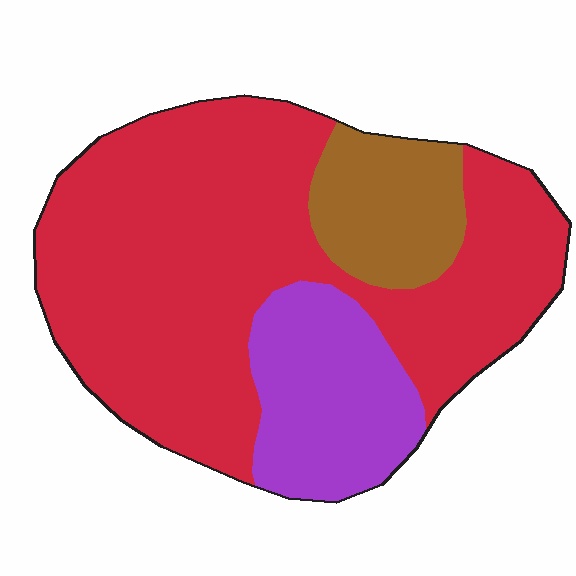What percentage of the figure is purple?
Purple covers 19% of the figure.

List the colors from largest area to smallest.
From largest to smallest: red, purple, brown.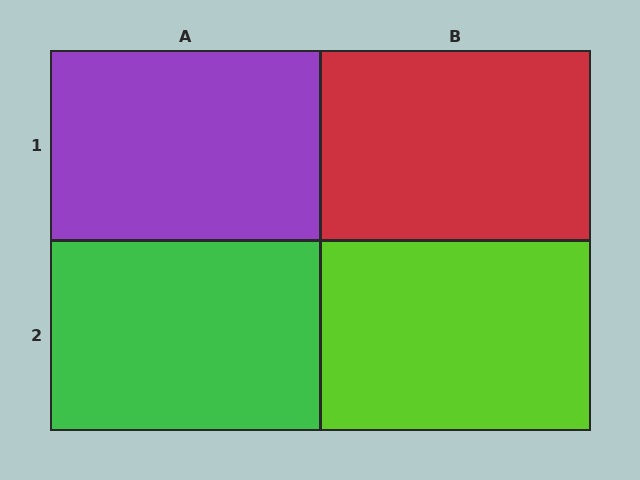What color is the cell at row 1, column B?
Red.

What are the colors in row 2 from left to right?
Green, lime.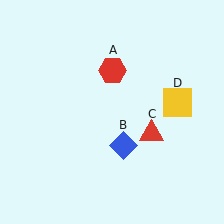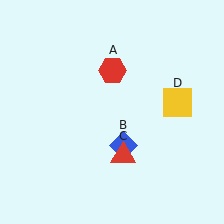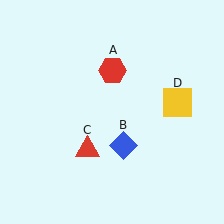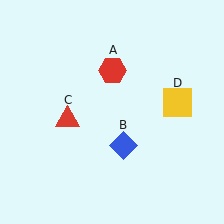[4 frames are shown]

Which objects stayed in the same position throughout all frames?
Red hexagon (object A) and blue diamond (object B) and yellow square (object D) remained stationary.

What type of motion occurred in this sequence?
The red triangle (object C) rotated clockwise around the center of the scene.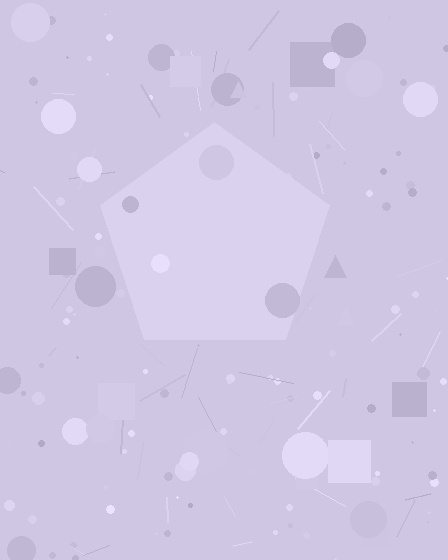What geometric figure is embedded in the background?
A pentagon is embedded in the background.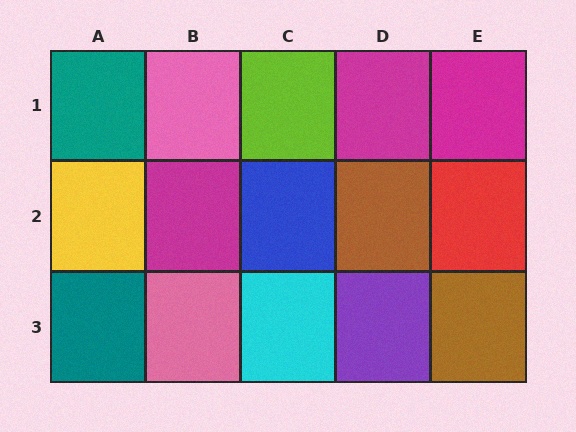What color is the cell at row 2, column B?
Magenta.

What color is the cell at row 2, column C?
Blue.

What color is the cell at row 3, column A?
Teal.